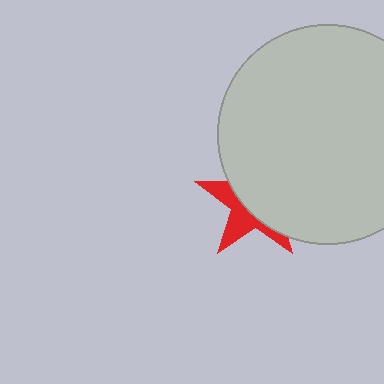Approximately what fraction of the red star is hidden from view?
Roughly 61% of the red star is hidden behind the light gray circle.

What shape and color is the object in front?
The object in front is a light gray circle.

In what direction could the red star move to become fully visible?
The red star could move toward the lower-left. That would shift it out from behind the light gray circle entirely.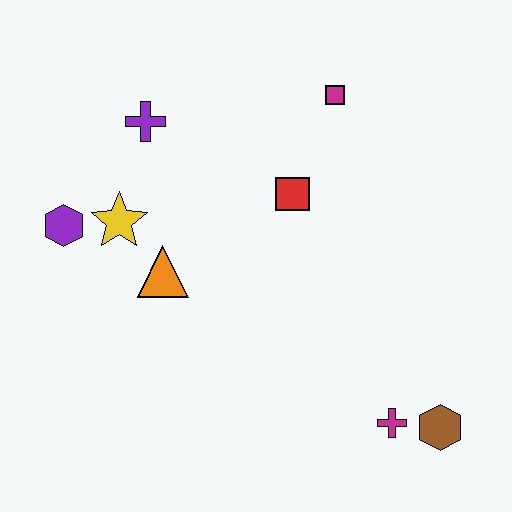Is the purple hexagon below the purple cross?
Yes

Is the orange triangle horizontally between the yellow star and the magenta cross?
Yes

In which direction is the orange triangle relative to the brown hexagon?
The orange triangle is to the left of the brown hexagon.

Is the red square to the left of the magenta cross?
Yes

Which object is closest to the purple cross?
The yellow star is closest to the purple cross.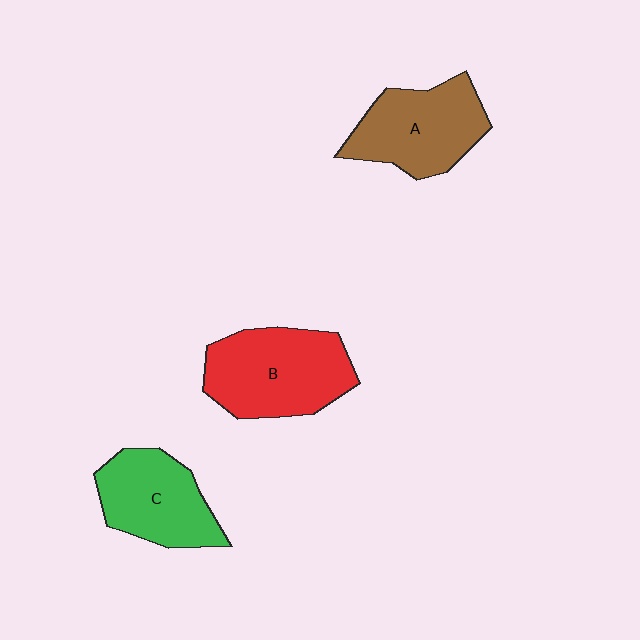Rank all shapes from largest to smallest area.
From largest to smallest: B (red), A (brown), C (green).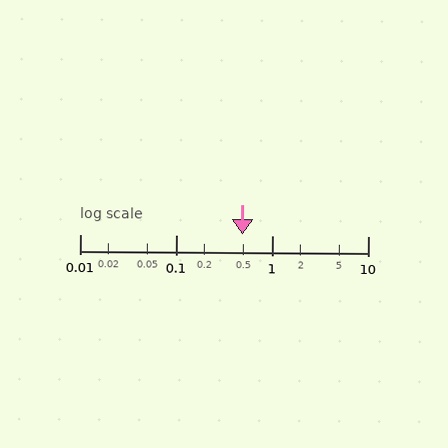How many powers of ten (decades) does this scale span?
The scale spans 3 decades, from 0.01 to 10.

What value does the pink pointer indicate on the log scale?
The pointer indicates approximately 0.49.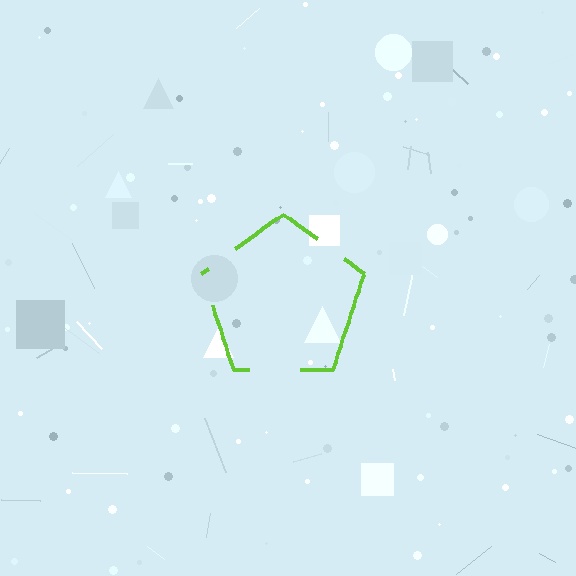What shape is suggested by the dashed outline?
The dashed outline suggests a pentagon.